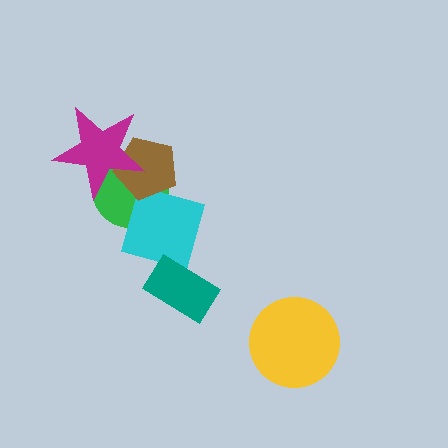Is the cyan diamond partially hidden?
Yes, it is partially covered by another shape.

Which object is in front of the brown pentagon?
The magenta star is in front of the brown pentagon.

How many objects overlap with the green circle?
3 objects overlap with the green circle.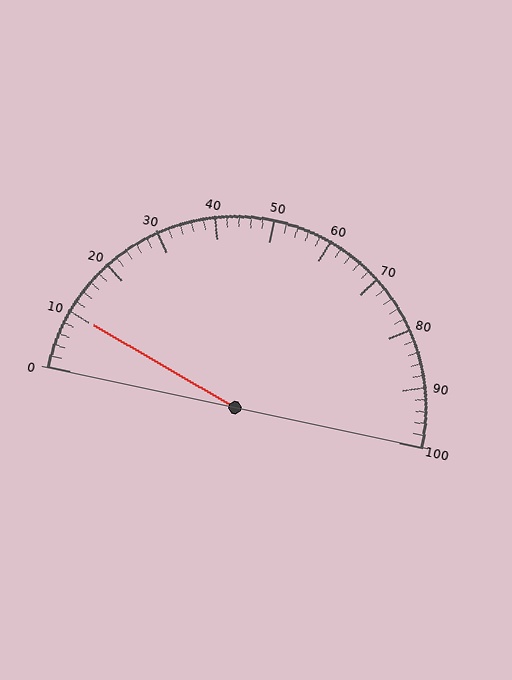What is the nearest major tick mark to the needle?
The nearest major tick mark is 10.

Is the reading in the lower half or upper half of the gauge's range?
The reading is in the lower half of the range (0 to 100).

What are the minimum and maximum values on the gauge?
The gauge ranges from 0 to 100.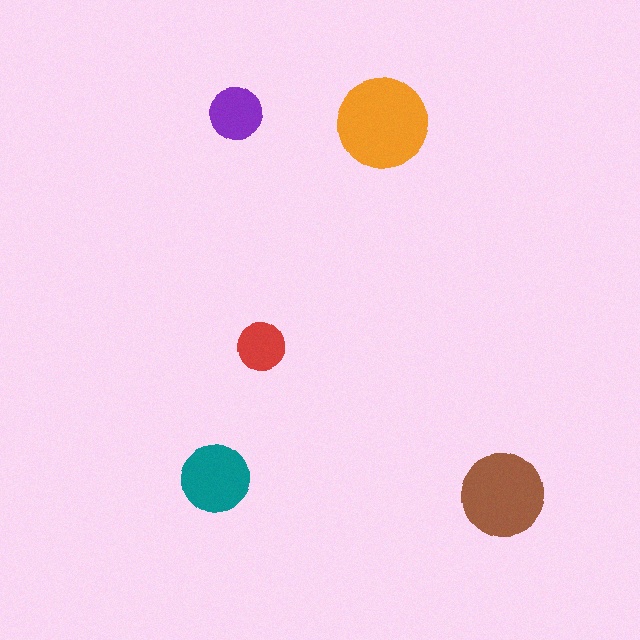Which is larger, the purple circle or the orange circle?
The orange one.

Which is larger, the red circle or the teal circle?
The teal one.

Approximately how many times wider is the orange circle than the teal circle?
About 1.5 times wider.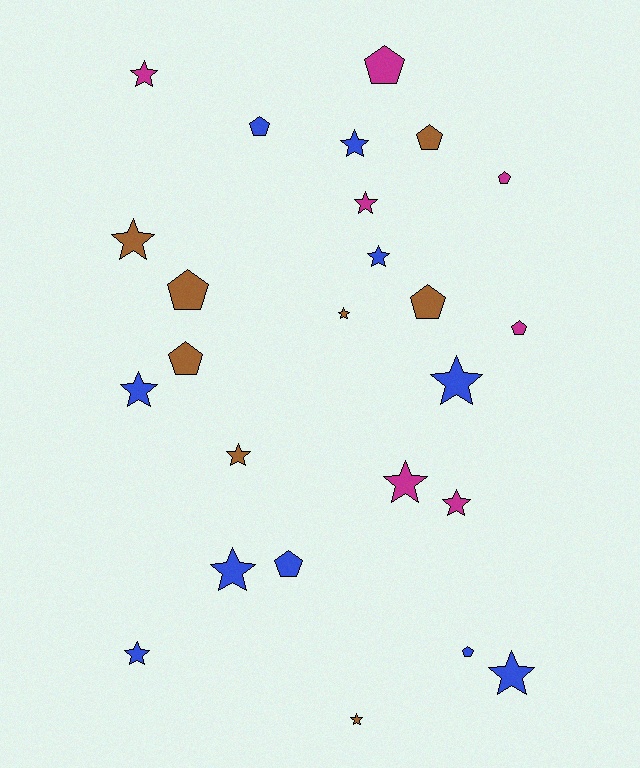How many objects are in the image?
There are 25 objects.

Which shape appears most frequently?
Star, with 15 objects.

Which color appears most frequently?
Blue, with 10 objects.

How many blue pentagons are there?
There are 3 blue pentagons.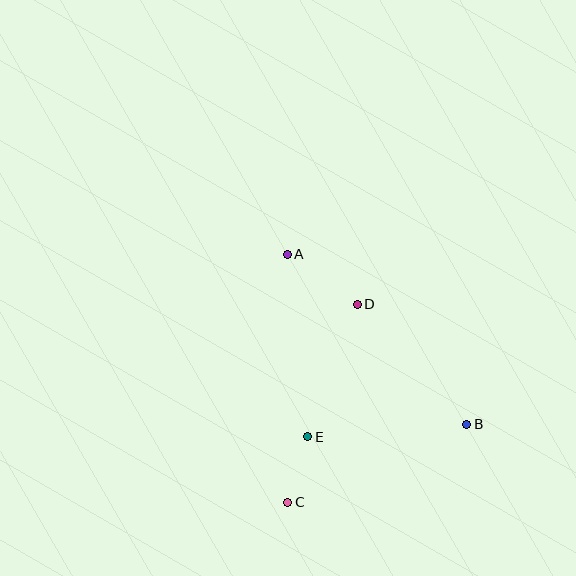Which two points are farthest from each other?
Points A and C are farthest from each other.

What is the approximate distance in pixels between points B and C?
The distance between B and C is approximately 196 pixels.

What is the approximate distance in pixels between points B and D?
The distance between B and D is approximately 162 pixels.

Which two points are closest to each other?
Points C and E are closest to each other.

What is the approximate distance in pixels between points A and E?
The distance between A and E is approximately 184 pixels.